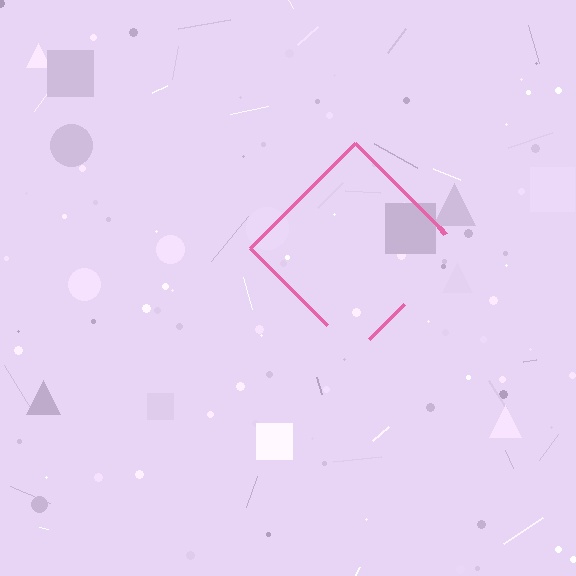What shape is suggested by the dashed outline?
The dashed outline suggests a diamond.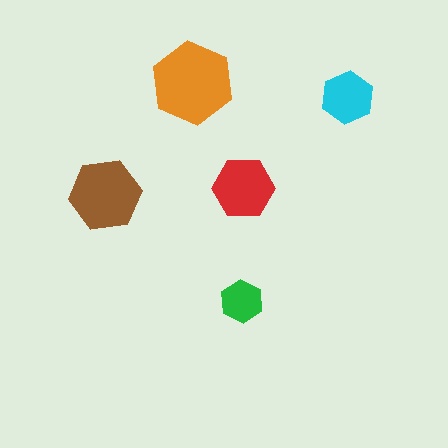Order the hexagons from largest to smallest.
the orange one, the brown one, the red one, the cyan one, the green one.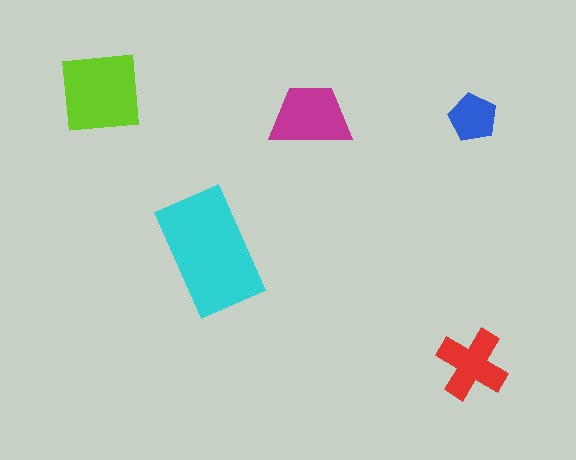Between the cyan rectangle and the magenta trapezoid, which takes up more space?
The cyan rectangle.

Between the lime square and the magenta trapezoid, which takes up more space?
The lime square.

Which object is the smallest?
The blue pentagon.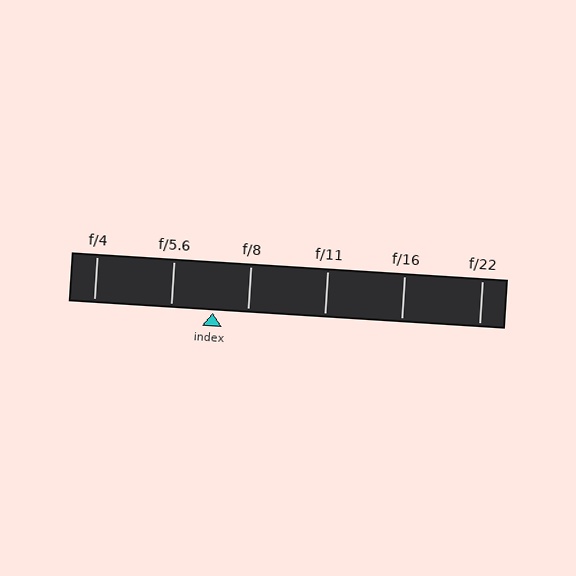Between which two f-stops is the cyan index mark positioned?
The index mark is between f/5.6 and f/8.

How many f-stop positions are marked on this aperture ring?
There are 6 f-stop positions marked.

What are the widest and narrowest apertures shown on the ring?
The widest aperture shown is f/4 and the narrowest is f/22.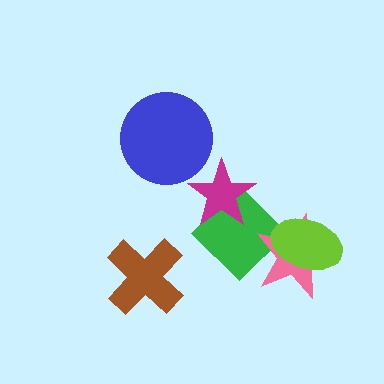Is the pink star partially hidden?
Yes, it is partially covered by another shape.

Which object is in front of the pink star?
The lime ellipse is in front of the pink star.